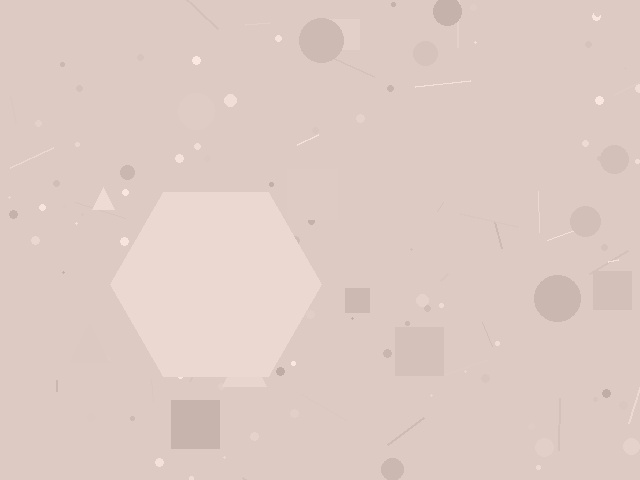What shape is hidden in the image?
A hexagon is hidden in the image.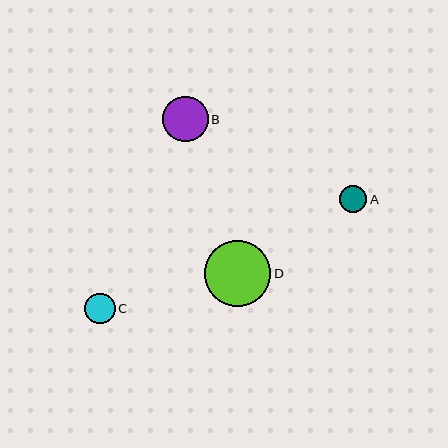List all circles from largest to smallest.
From largest to smallest: D, B, C, A.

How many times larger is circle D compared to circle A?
Circle D is approximately 2.4 times the size of circle A.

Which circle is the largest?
Circle D is the largest with a size of approximately 66 pixels.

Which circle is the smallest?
Circle A is the smallest with a size of approximately 27 pixels.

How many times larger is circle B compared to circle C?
Circle B is approximately 1.5 times the size of circle C.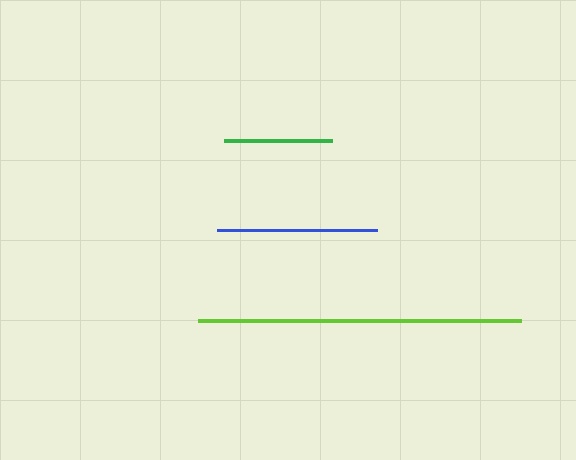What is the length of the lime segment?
The lime segment is approximately 323 pixels long.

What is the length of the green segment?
The green segment is approximately 108 pixels long.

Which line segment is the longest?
The lime line is the longest at approximately 323 pixels.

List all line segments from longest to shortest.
From longest to shortest: lime, blue, green.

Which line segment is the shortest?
The green line is the shortest at approximately 108 pixels.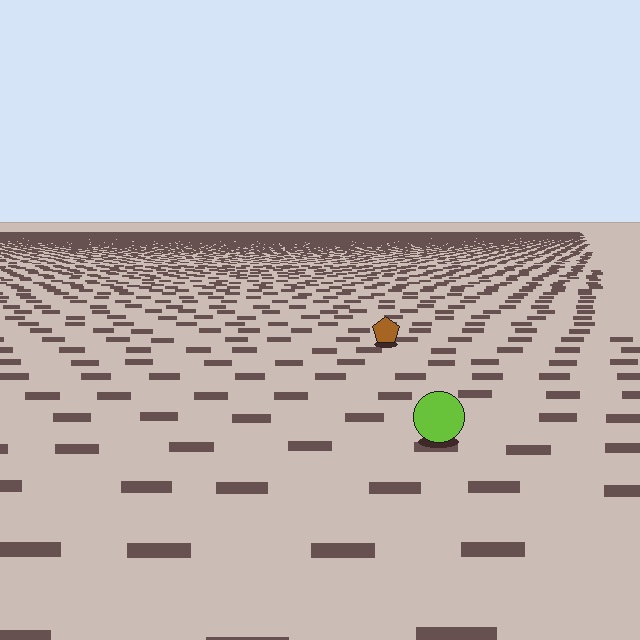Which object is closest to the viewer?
The lime circle is closest. The texture marks near it are larger and more spread out.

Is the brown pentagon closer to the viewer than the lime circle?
No. The lime circle is closer — you can tell from the texture gradient: the ground texture is coarser near it.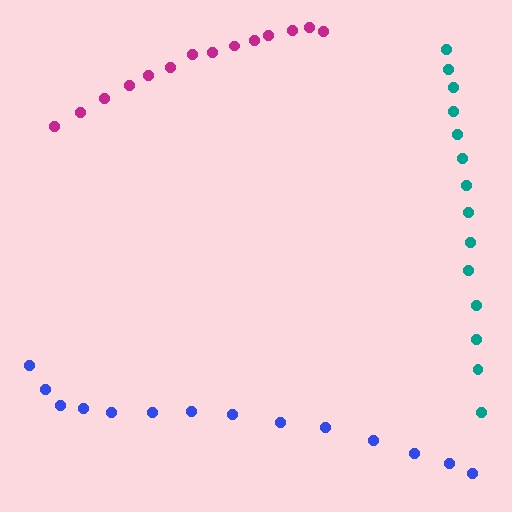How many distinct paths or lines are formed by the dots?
There are 3 distinct paths.